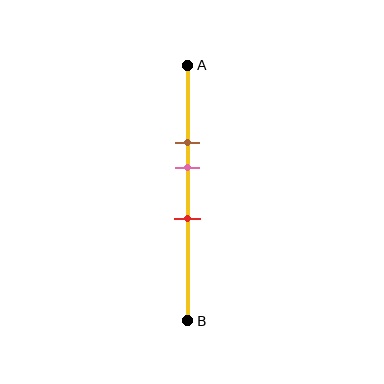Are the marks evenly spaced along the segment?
Yes, the marks are approximately evenly spaced.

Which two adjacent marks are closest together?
The brown and pink marks are the closest adjacent pair.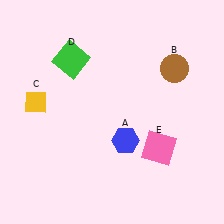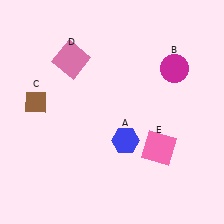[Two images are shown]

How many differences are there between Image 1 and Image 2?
There are 3 differences between the two images.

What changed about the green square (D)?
In Image 1, D is green. In Image 2, it changed to pink.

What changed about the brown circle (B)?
In Image 1, B is brown. In Image 2, it changed to magenta.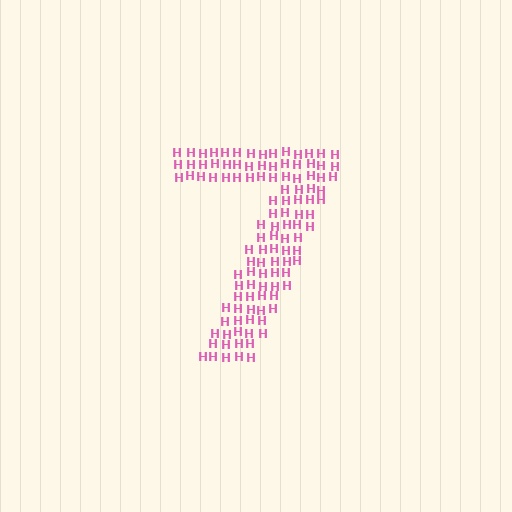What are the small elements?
The small elements are letter H's.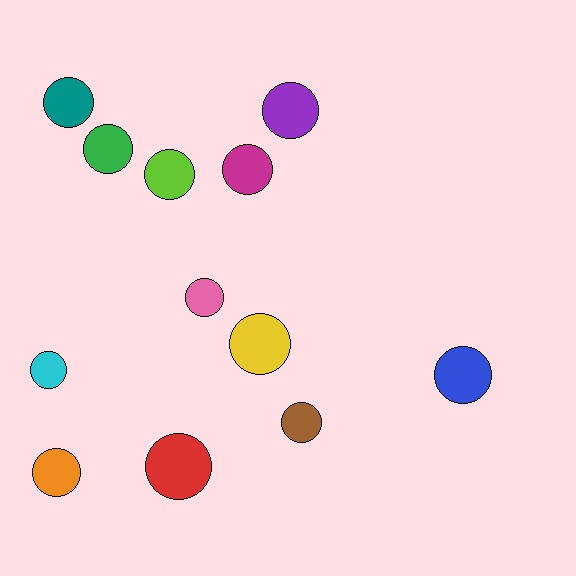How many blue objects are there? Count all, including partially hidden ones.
There is 1 blue object.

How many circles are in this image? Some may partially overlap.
There are 12 circles.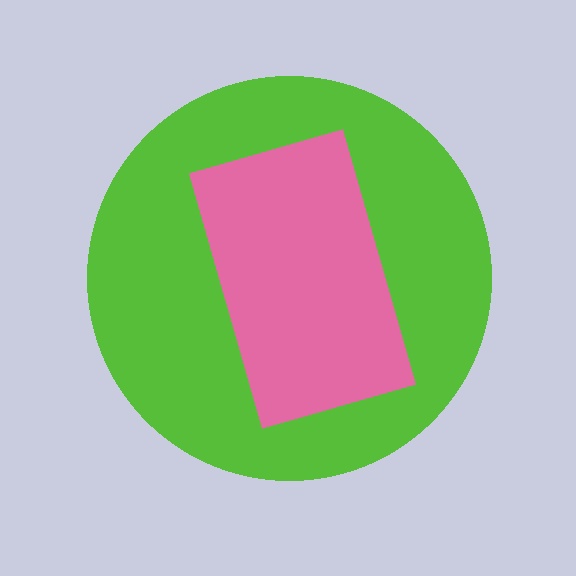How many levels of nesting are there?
2.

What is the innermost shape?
The pink rectangle.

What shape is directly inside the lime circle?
The pink rectangle.